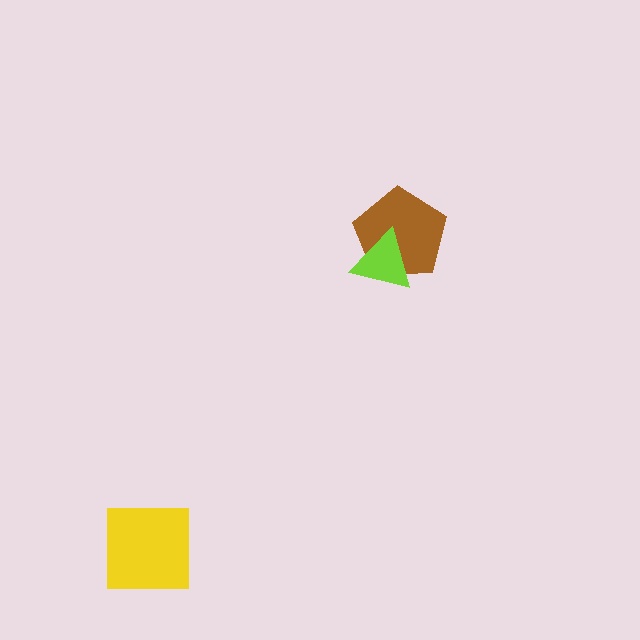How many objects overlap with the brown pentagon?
1 object overlaps with the brown pentagon.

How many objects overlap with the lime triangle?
1 object overlaps with the lime triangle.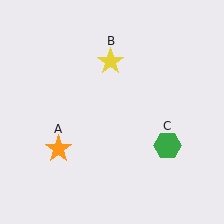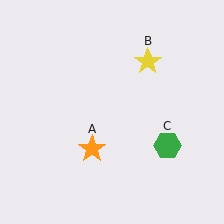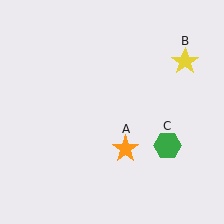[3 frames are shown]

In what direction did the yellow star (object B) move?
The yellow star (object B) moved right.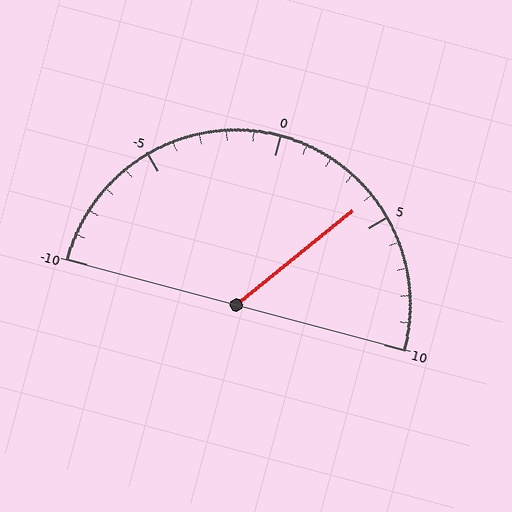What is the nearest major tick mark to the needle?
The nearest major tick mark is 5.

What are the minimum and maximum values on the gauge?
The gauge ranges from -10 to 10.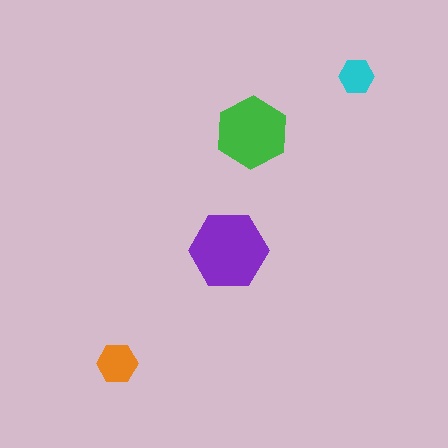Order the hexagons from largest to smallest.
the purple one, the green one, the orange one, the cyan one.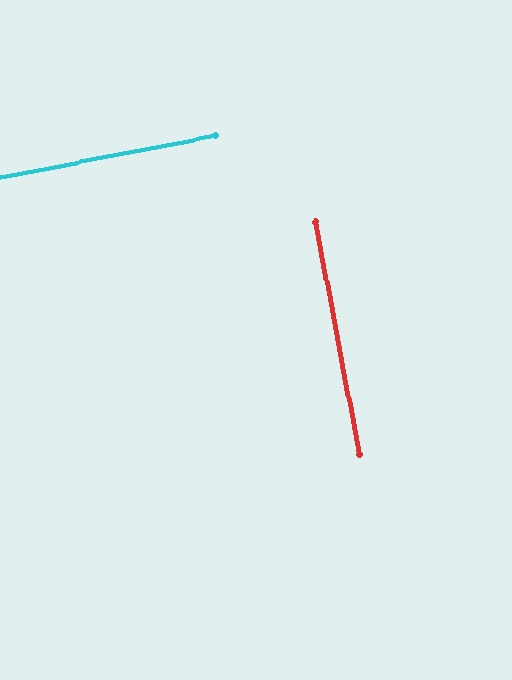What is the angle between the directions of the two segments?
Approximately 90 degrees.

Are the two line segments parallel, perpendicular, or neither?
Perpendicular — they meet at approximately 90°.